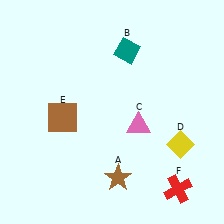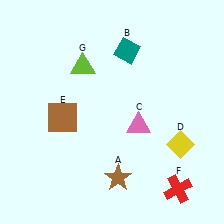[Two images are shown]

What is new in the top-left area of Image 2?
A lime triangle (G) was added in the top-left area of Image 2.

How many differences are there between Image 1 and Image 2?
There is 1 difference between the two images.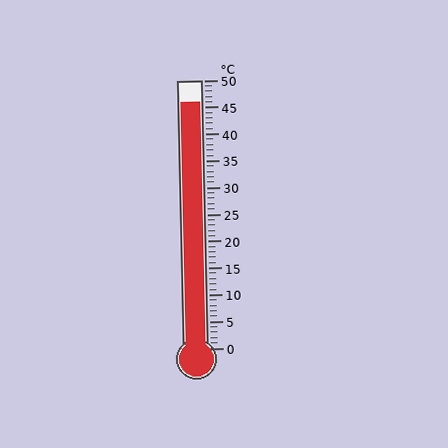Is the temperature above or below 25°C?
The temperature is above 25°C.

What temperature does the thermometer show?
The thermometer shows approximately 46°C.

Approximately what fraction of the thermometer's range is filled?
The thermometer is filled to approximately 90% of its range.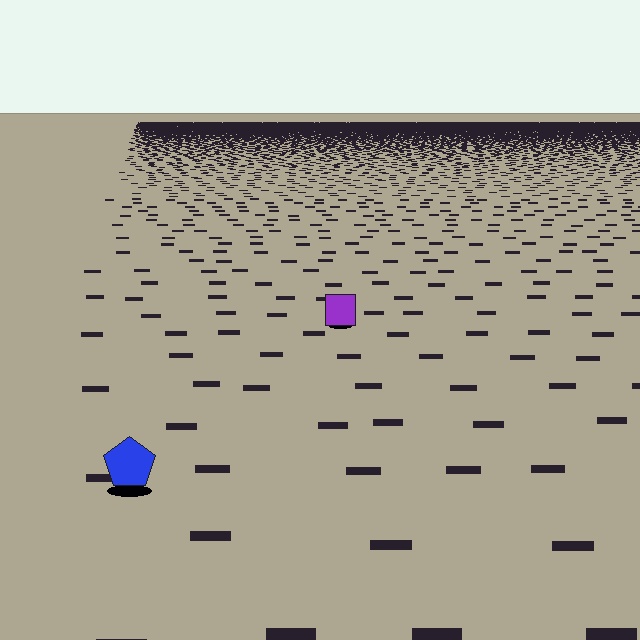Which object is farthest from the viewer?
The purple square is farthest from the viewer. It appears smaller and the ground texture around it is denser.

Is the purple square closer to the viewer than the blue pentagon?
No. The blue pentagon is closer — you can tell from the texture gradient: the ground texture is coarser near it.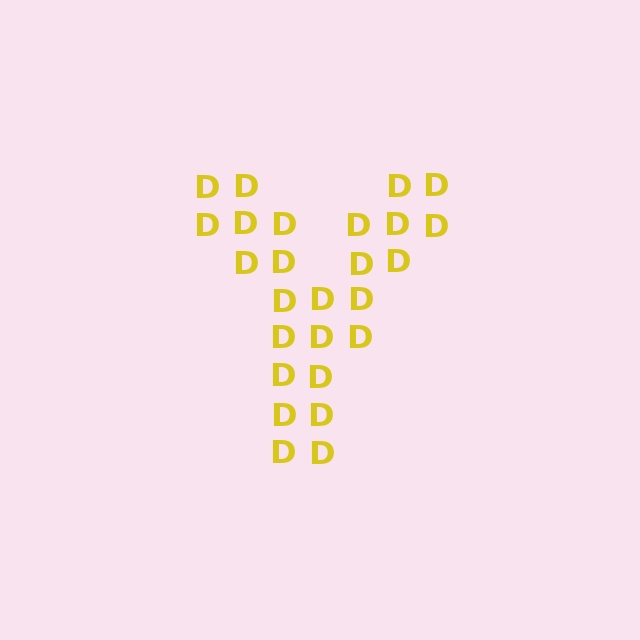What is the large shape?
The large shape is the letter Y.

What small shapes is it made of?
It is made of small letter D's.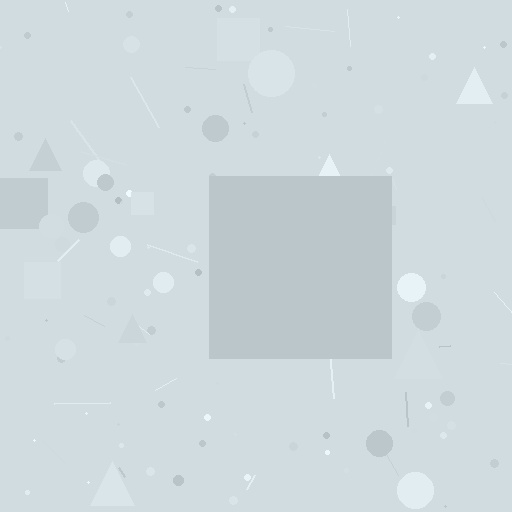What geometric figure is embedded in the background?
A square is embedded in the background.